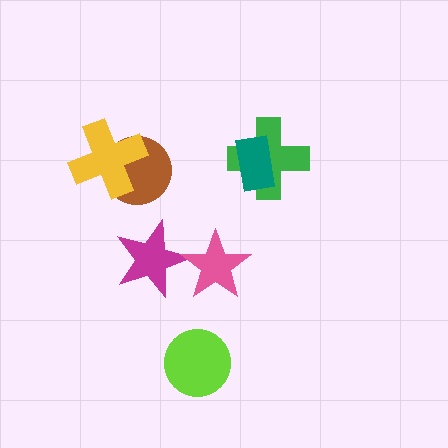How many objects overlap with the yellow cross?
1 object overlaps with the yellow cross.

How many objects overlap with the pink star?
1 object overlaps with the pink star.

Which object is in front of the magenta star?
The pink star is in front of the magenta star.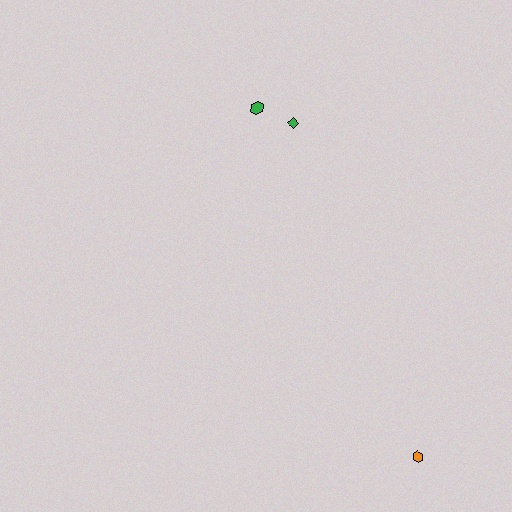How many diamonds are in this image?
There is 1 diamond.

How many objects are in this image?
There are 3 objects.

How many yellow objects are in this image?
There are no yellow objects.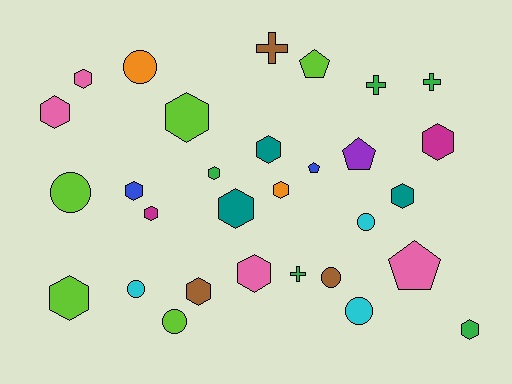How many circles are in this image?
There are 7 circles.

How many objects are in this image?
There are 30 objects.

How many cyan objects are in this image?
There are 3 cyan objects.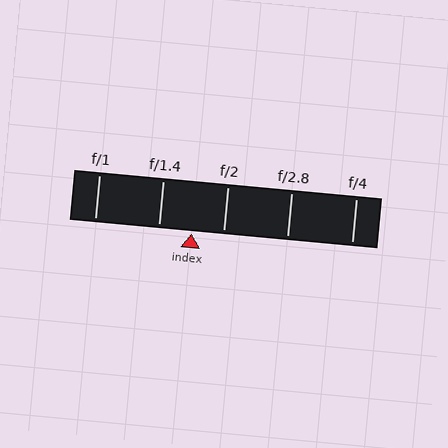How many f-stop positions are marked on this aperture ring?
There are 5 f-stop positions marked.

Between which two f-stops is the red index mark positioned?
The index mark is between f/1.4 and f/2.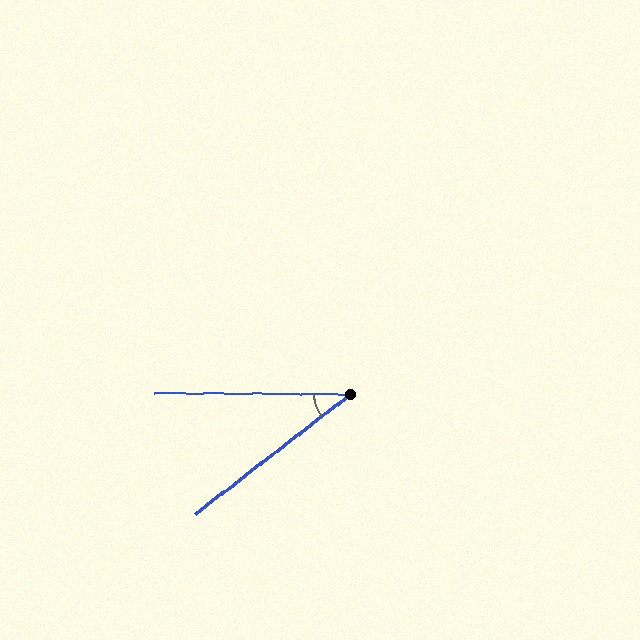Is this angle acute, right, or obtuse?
It is acute.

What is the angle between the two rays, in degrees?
Approximately 38 degrees.